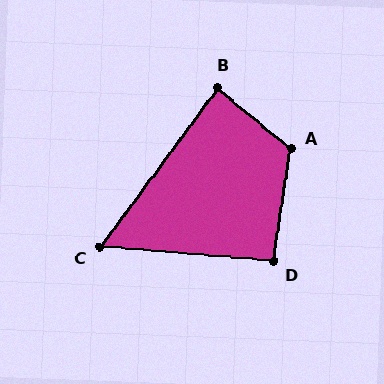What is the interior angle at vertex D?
Approximately 94 degrees (approximately right).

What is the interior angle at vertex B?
Approximately 86 degrees (approximately right).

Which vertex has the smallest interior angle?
C, at approximately 58 degrees.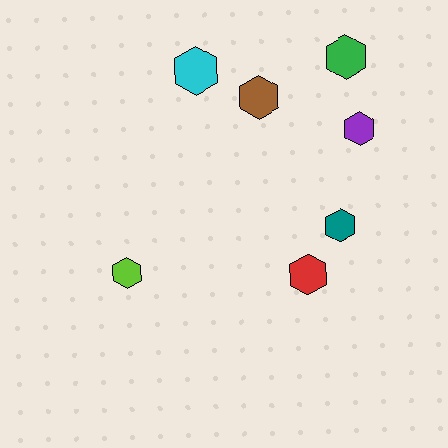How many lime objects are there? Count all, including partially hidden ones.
There is 1 lime object.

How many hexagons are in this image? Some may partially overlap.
There are 7 hexagons.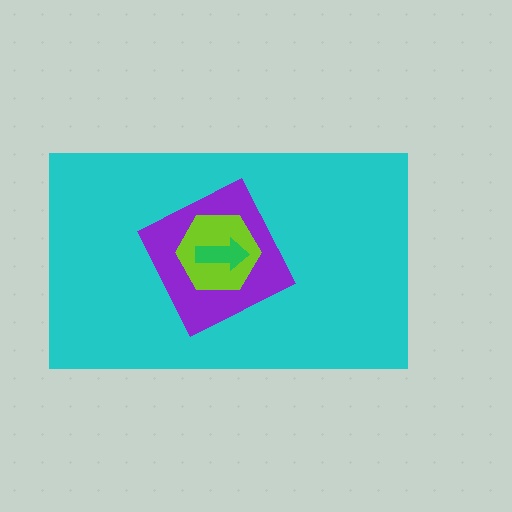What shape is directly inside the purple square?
The lime hexagon.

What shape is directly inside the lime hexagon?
The green arrow.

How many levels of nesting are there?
4.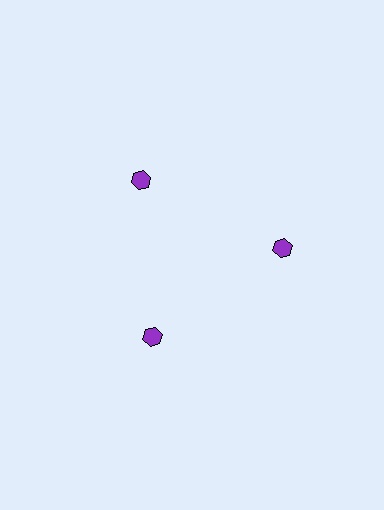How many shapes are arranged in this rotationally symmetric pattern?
There are 3 shapes, arranged in 3 groups of 1.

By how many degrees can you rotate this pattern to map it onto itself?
The pattern maps onto itself every 120 degrees of rotation.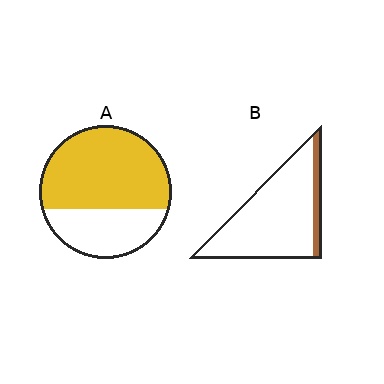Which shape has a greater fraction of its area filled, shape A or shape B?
Shape A.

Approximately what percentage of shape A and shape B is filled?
A is approximately 65% and B is approximately 15%.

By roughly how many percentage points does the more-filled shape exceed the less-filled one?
By roughly 55 percentage points (A over B).